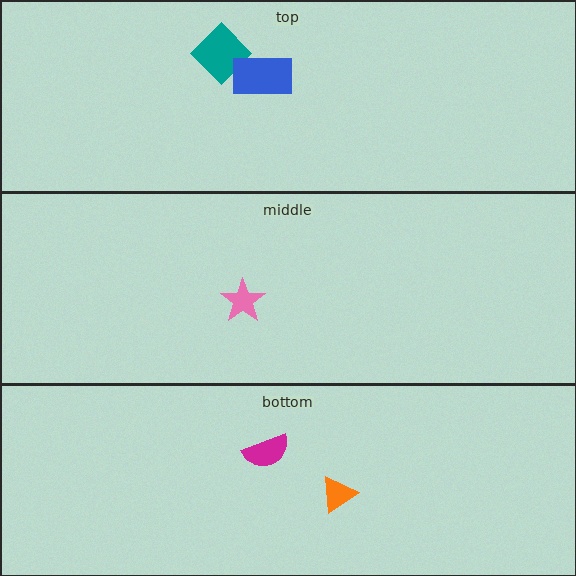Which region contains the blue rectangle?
The top region.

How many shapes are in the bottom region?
2.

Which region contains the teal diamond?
The top region.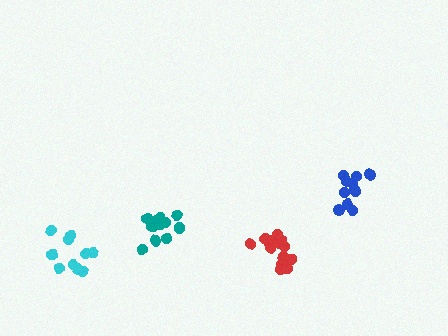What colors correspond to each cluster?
The clusters are colored: blue, cyan, red, teal.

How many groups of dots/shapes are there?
There are 4 groups.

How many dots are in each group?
Group 1: 11 dots, Group 2: 11 dots, Group 3: 16 dots, Group 4: 12 dots (50 total).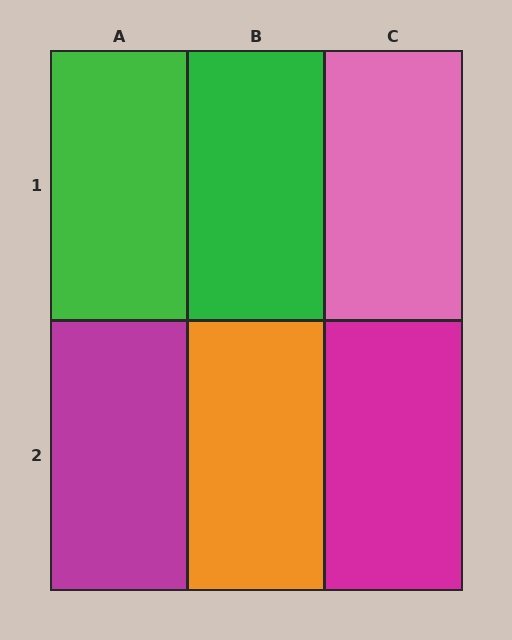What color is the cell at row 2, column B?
Orange.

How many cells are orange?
1 cell is orange.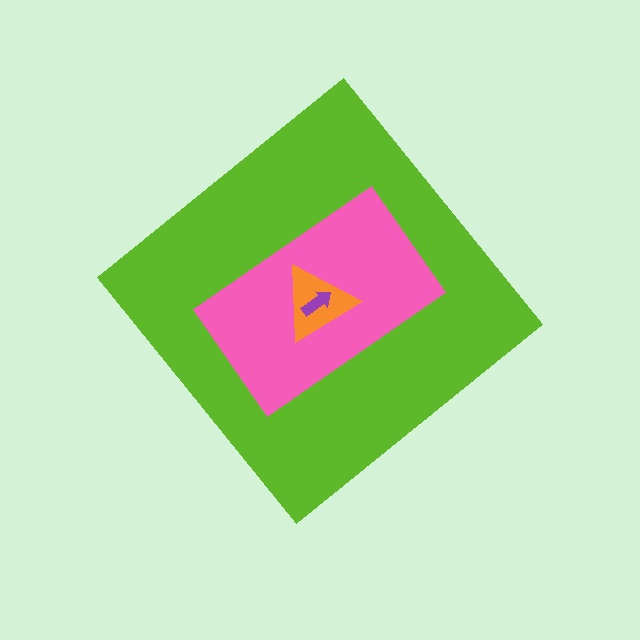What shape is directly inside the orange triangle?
The purple arrow.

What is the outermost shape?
The lime diamond.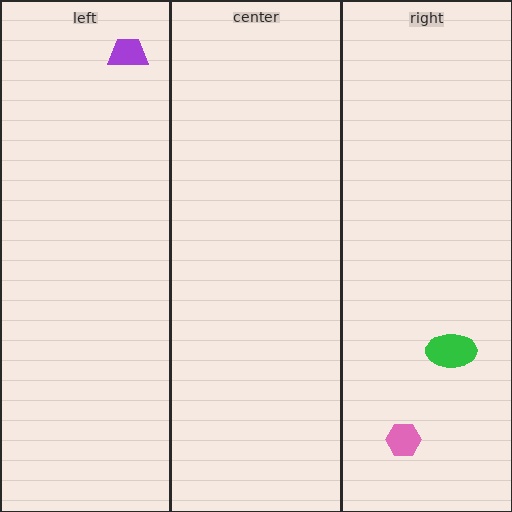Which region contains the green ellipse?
The right region.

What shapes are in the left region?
The purple trapezoid.